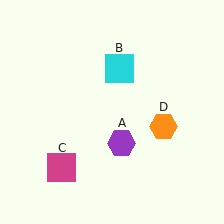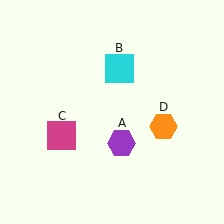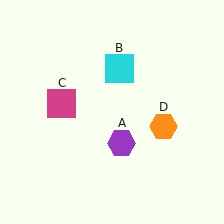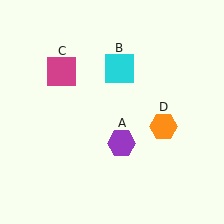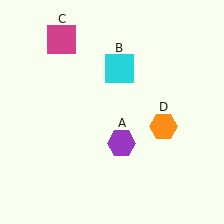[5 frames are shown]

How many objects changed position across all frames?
1 object changed position: magenta square (object C).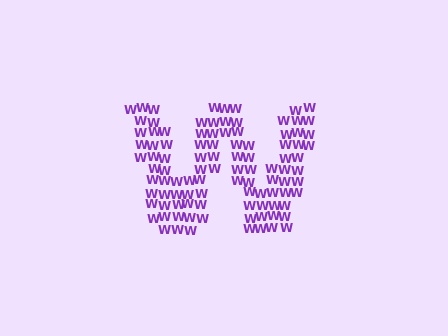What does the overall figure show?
The overall figure shows the letter W.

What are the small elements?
The small elements are letter W's.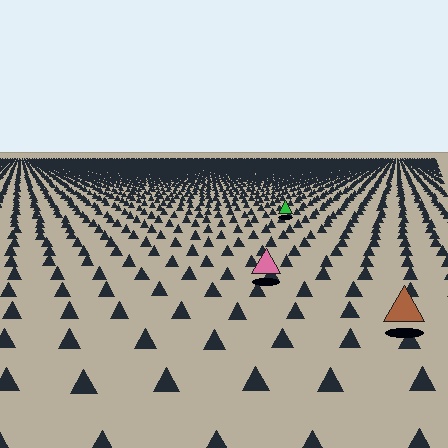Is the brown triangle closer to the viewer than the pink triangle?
Yes. The brown triangle is closer — you can tell from the texture gradient: the ground texture is coarser near it.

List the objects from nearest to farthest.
From nearest to farthest: the brown triangle, the pink triangle, the green triangle.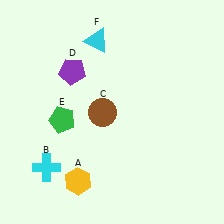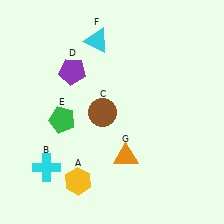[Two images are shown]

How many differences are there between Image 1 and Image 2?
There is 1 difference between the two images.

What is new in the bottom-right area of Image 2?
An orange triangle (G) was added in the bottom-right area of Image 2.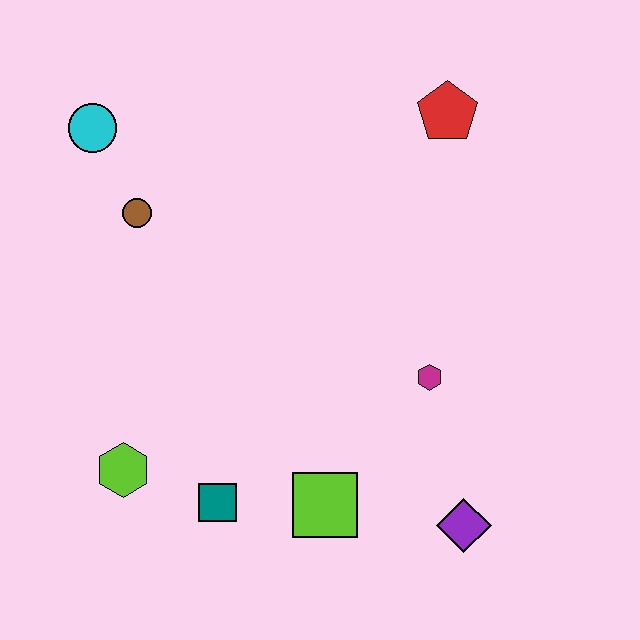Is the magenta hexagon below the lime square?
No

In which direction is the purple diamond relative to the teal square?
The purple diamond is to the right of the teal square.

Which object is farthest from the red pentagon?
The lime hexagon is farthest from the red pentagon.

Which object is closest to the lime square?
The teal square is closest to the lime square.